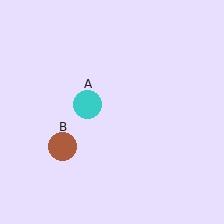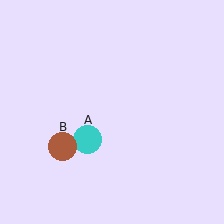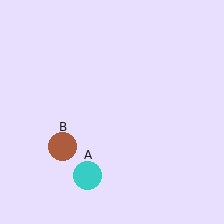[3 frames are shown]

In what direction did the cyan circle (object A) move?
The cyan circle (object A) moved down.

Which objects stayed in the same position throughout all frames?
Brown circle (object B) remained stationary.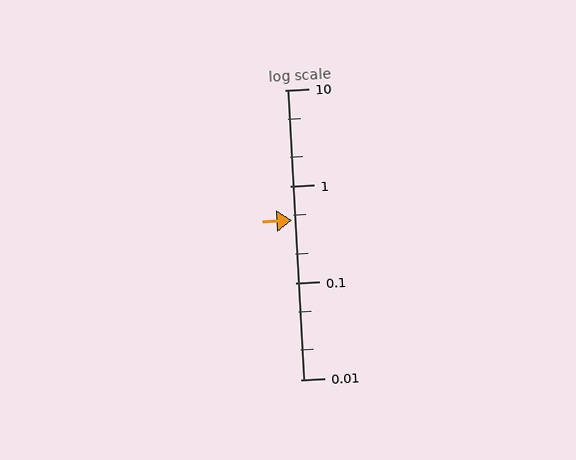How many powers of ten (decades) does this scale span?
The scale spans 3 decades, from 0.01 to 10.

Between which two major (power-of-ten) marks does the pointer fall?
The pointer is between 0.1 and 1.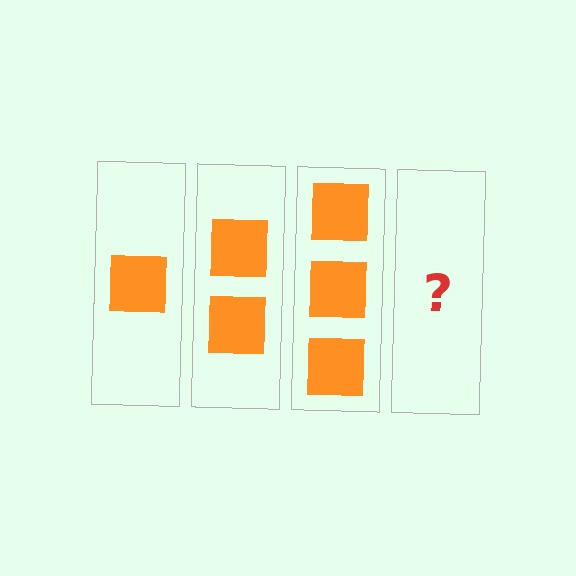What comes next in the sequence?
The next element should be 4 squares.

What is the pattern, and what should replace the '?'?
The pattern is that each step adds one more square. The '?' should be 4 squares.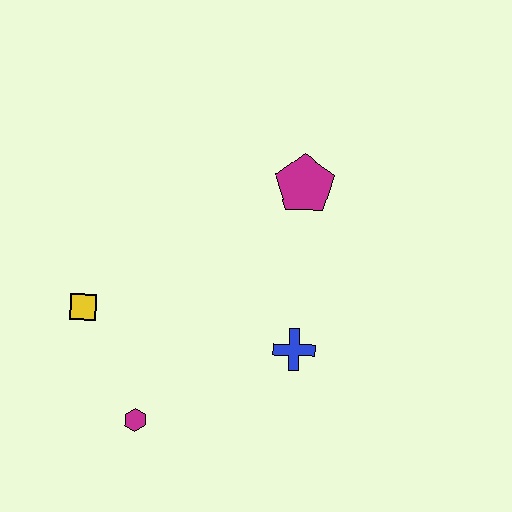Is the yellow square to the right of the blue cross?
No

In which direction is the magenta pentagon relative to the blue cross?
The magenta pentagon is above the blue cross.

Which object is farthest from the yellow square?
The magenta pentagon is farthest from the yellow square.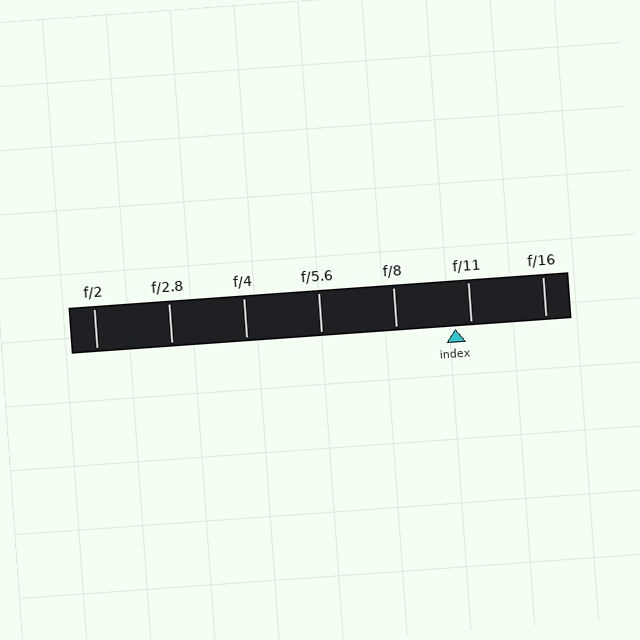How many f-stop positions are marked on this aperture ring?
There are 7 f-stop positions marked.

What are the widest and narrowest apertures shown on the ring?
The widest aperture shown is f/2 and the narrowest is f/16.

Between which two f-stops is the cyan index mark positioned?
The index mark is between f/8 and f/11.